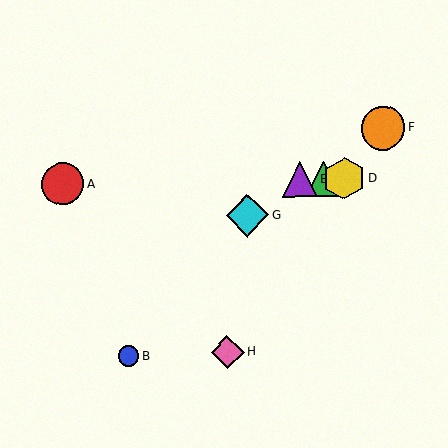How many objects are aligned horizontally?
4 objects (A, C, D, E) are aligned horizontally.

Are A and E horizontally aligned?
Yes, both are at y≈184.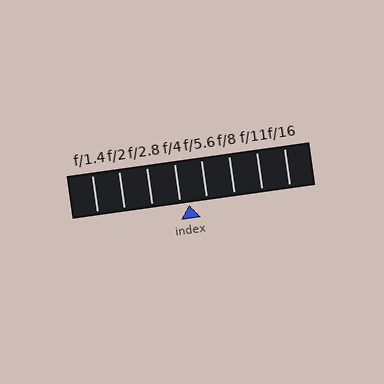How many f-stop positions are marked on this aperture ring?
There are 8 f-stop positions marked.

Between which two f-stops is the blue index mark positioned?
The index mark is between f/4 and f/5.6.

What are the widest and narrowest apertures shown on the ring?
The widest aperture shown is f/1.4 and the narrowest is f/16.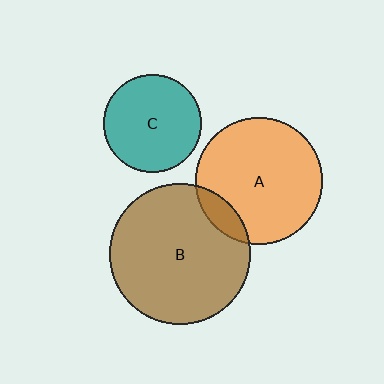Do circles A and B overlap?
Yes.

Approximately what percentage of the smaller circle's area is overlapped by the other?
Approximately 10%.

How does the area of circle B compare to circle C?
Approximately 2.1 times.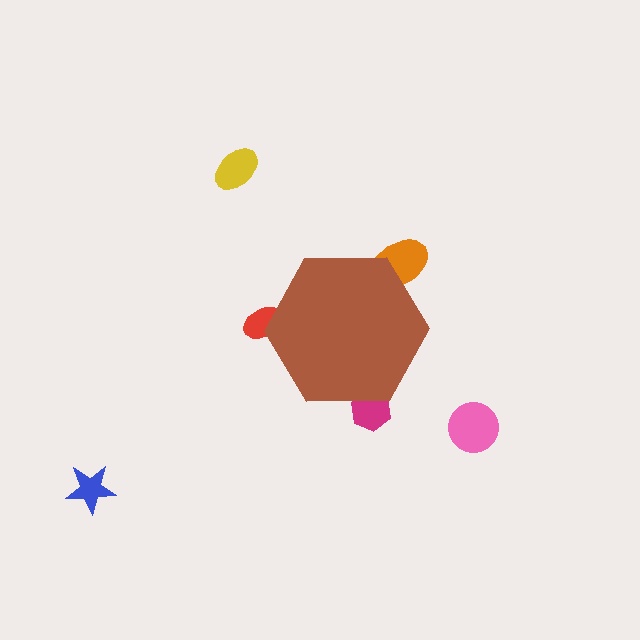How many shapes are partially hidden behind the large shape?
3 shapes are partially hidden.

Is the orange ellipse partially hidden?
Yes, the orange ellipse is partially hidden behind the brown hexagon.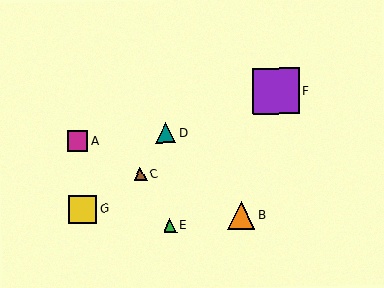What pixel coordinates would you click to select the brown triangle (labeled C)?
Click at (140, 174) to select the brown triangle C.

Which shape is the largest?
The purple square (labeled F) is the largest.